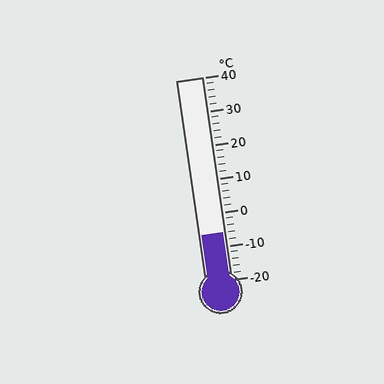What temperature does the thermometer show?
The thermometer shows approximately -6°C.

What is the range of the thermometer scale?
The thermometer scale ranges from -20°C to 40°C.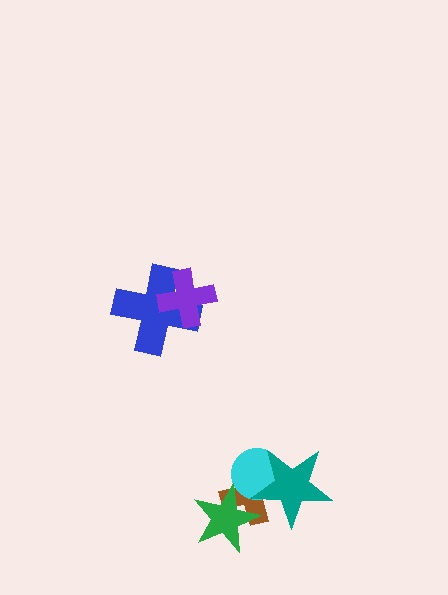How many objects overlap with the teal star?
2 objects overlap with the teal star.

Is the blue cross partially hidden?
Yes, it is partially covered by another shape.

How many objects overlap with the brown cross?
3 objects overlap with the brown cross.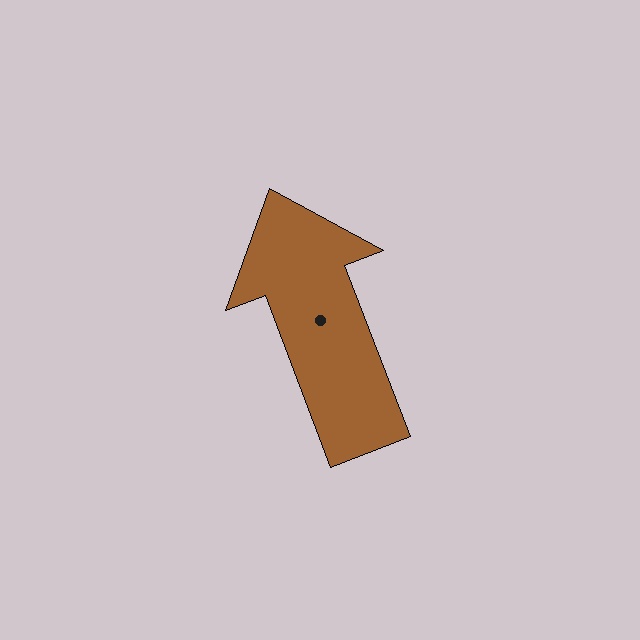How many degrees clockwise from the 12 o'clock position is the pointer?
Approximately 339 degrees.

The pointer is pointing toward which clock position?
Roughly 11 o'clock.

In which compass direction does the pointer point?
North.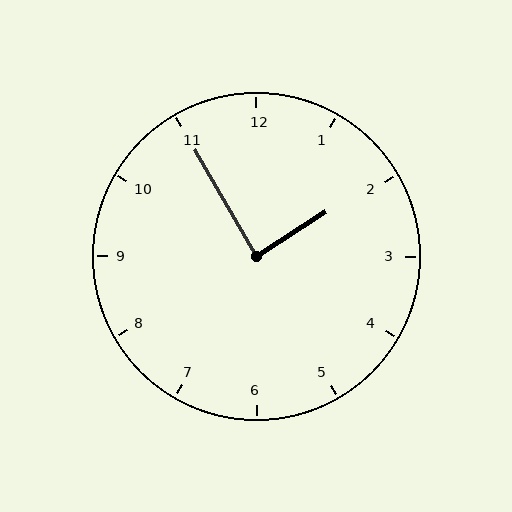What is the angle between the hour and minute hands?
Approximately 88 degrees.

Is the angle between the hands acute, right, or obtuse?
It is right.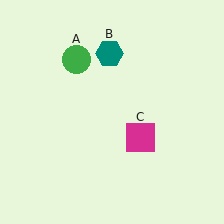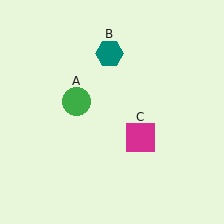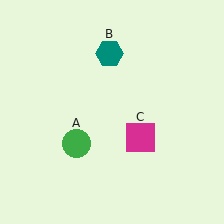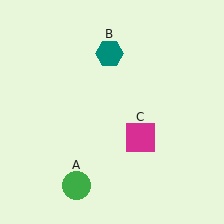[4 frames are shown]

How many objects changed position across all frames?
1 object changed position: green circle (object A).